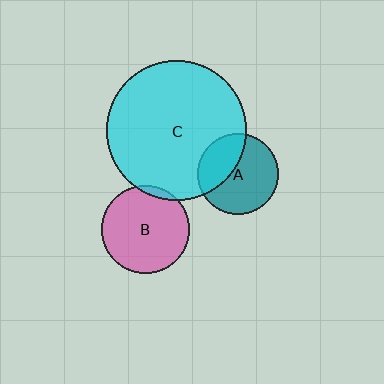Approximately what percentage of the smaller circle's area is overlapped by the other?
Approximately 5%.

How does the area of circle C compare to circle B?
Approximately 2.5 times.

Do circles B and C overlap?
Yes.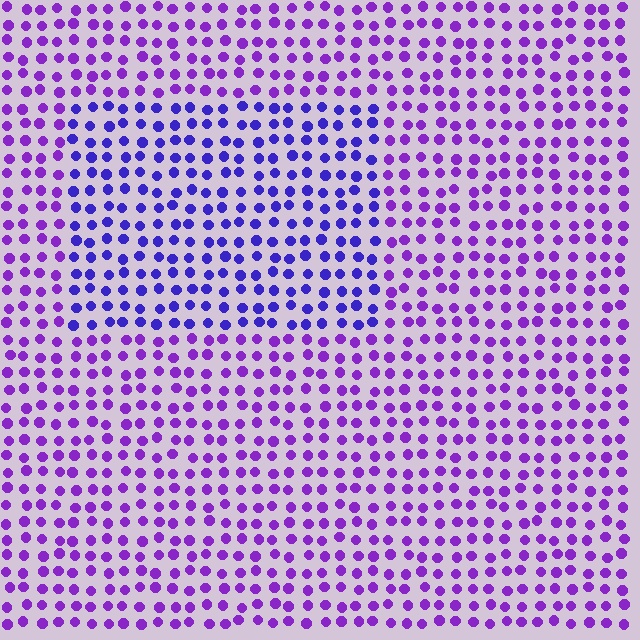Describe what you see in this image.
The image is filled with small purple elements in a uniform arrangement. A rectangle-shaped region is visible where the elements are tinted to a slightly different hue, forming a subtle color boundary.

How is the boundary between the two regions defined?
The boundary is defined purely by a slight shift in hue (about 30 degrees). Spacing, size, and orientation are identical on both sides.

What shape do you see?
I see a rectangle.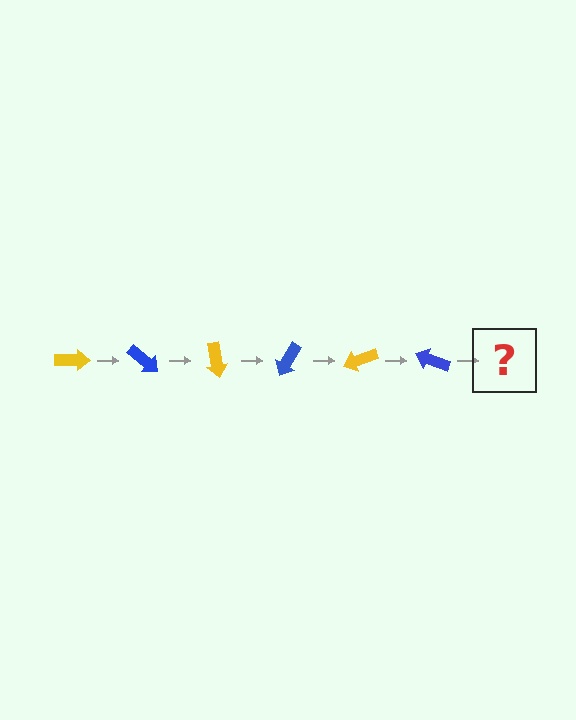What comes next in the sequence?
The next element should be a yellow arrow, rotated 240 degrees from the start.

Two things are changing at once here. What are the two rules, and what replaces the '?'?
The two rules are that it rotates 40 degrees each step and the color cycles through yellow and blue. The '?' should be a yellow arrow, rotated 240 degrees from the start.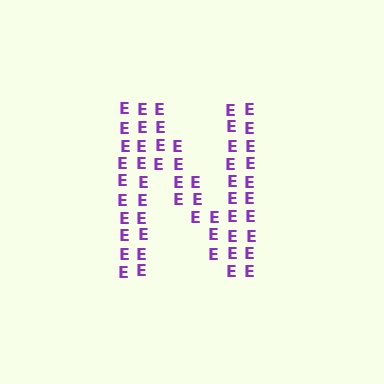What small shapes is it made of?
It is made of small letter E's.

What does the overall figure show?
The overall figure shows the letter N.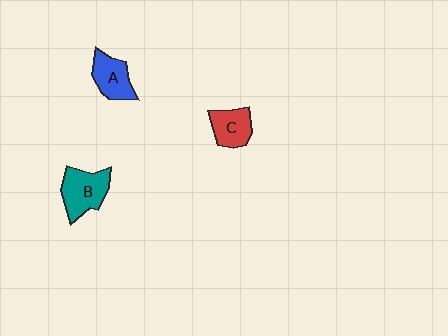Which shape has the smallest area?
Shape C (red).